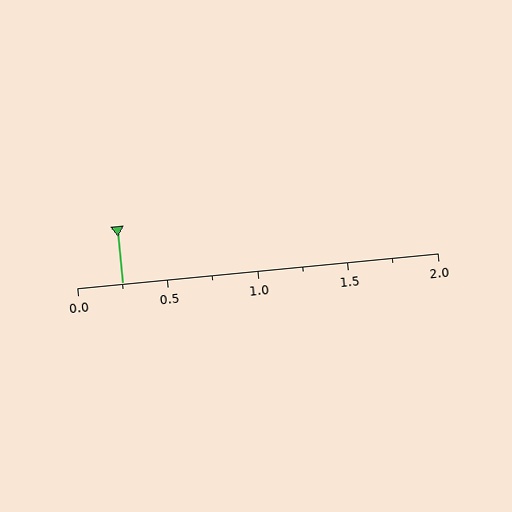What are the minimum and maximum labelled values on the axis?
The axis runs from 0.0 to 2.0.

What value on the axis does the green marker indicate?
The marker indicates approximately 0.25.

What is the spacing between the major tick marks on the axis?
The major ticks are spaced 0.5 apart.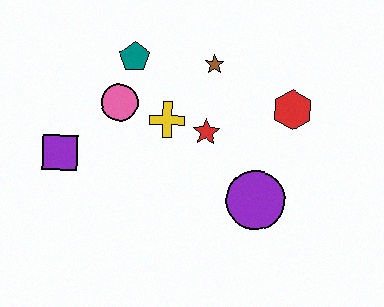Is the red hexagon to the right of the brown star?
Yes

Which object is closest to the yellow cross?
The red star is closest to the yellow cross.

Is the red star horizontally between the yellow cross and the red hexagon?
Yes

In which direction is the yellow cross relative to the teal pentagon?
The yellow cross is below the teal pentagon.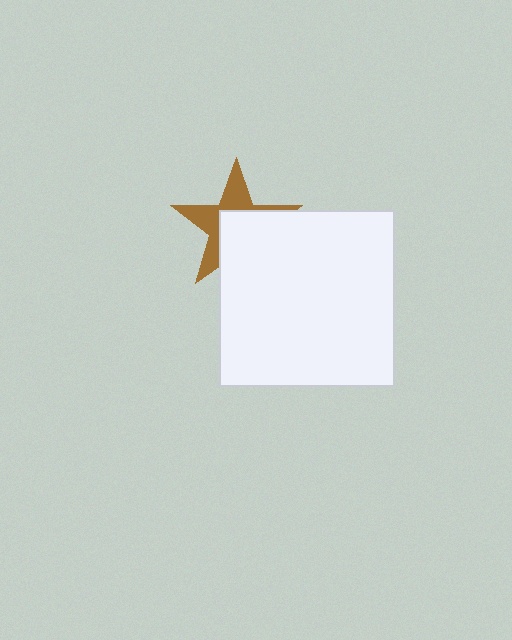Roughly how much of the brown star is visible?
About half of it is visible (roughly 47%).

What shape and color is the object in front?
The object in front is a white square.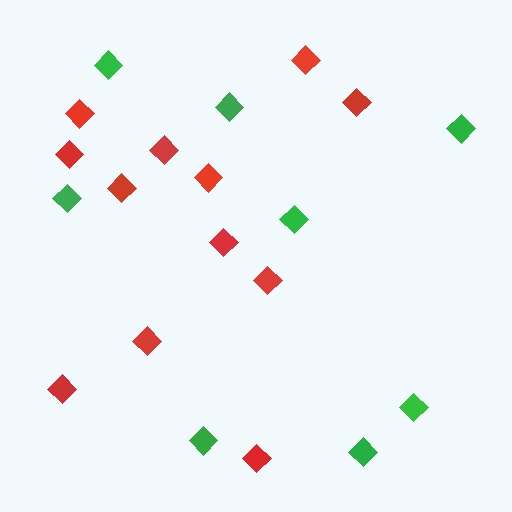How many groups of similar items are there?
There are 2 groups: one group of green diamonds (8) and one group of red diamonds (12).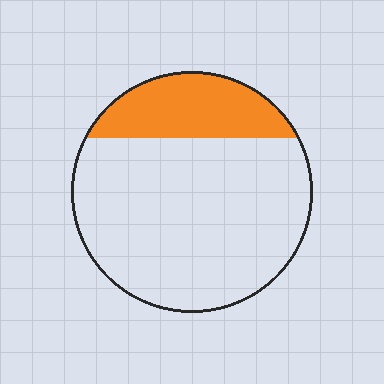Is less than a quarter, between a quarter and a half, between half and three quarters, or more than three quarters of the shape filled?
Less than a quarter.